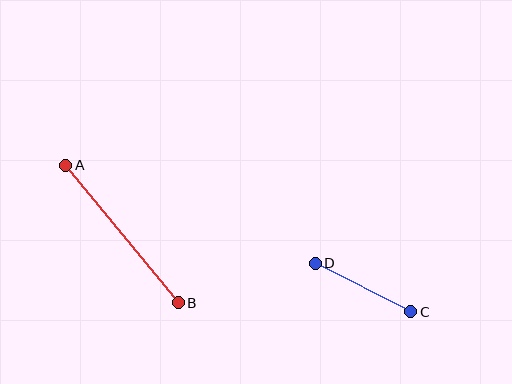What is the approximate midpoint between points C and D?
The midpoint is at approximately (363, 288) pixels.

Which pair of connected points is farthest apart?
Points A and B are farthest apart.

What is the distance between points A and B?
The distance is approximately 177 pixels.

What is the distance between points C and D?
The distance is approximately 107 pixels.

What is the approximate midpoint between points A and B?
The midpoint is at approximately (122, 234) pixels.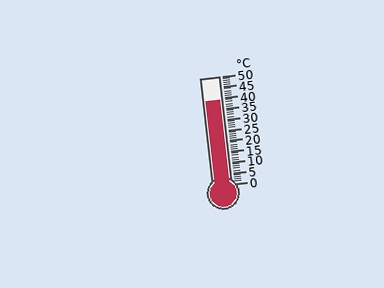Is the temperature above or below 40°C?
The temperature is below 40°C.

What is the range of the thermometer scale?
The thermometer scale ranges from 0°C to 50°C.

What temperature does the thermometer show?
The thermometer shows approximately 39°C.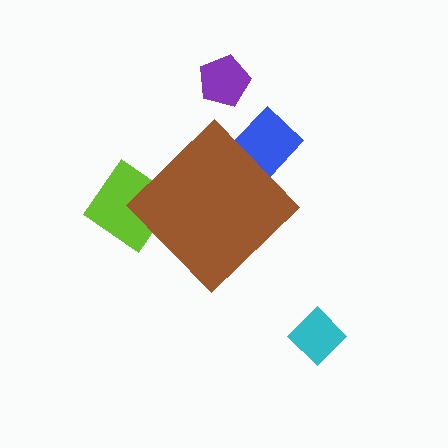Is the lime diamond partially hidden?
Yes, the lime diamond is partially hidden behind the brown diamond.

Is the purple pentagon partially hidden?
No, the purple pentagon is fully visible.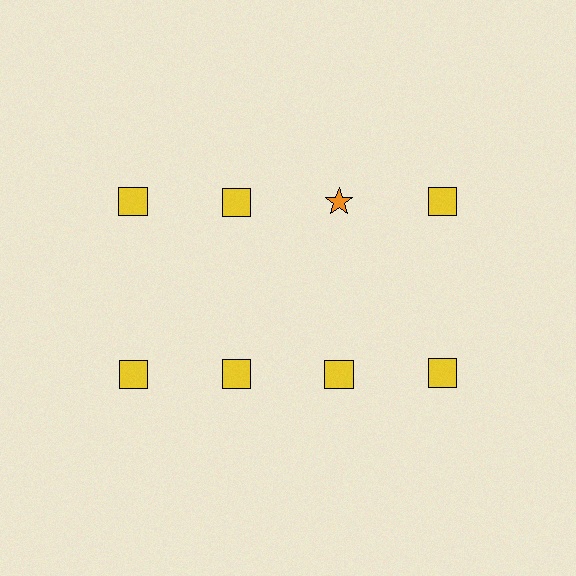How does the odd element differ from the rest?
It differs in both color (orange instead of yellow) and shape (star instead of square).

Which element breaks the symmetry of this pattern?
The orange star in the top row, center column breaks the symmetry. All other shapes are yellow squares.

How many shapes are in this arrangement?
There are 8 shapes arranged in a grid pattern.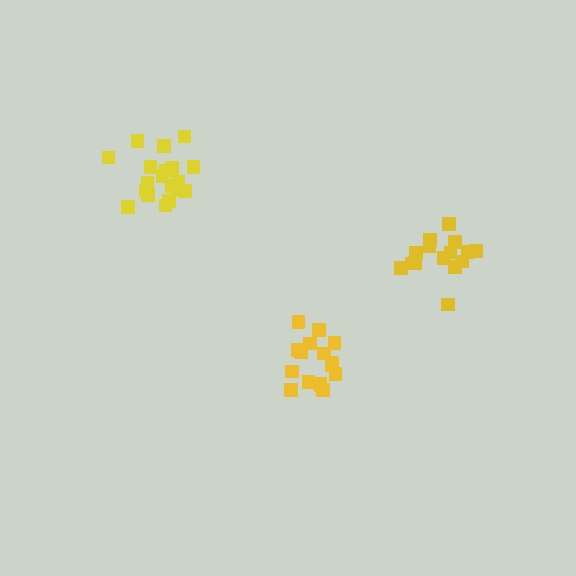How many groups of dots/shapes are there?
There are 3 groups.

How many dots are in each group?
Group 1: 16 dots, Group 2: 15 dots, Group 3: 21 dots (52 total).